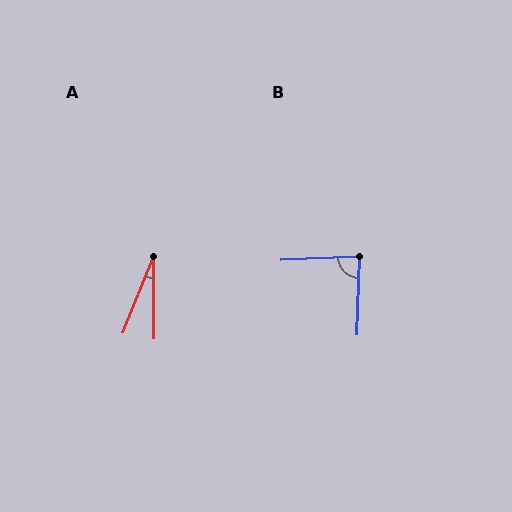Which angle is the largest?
B, at approximately 86 degrees.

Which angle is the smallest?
A, at approximately 22 degrees.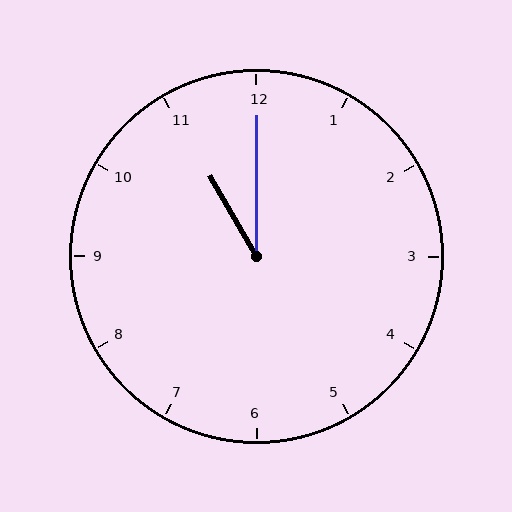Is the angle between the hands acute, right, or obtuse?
It is acute.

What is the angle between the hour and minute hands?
Approximately 30 degrees.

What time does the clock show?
11:00.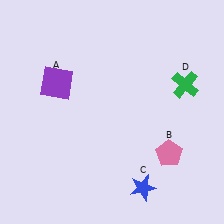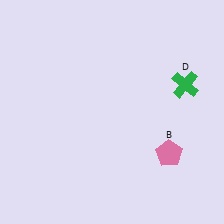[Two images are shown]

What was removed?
The blue star (C), the purple square (A) were removed in Image 2.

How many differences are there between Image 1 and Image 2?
There are 2 differences between the two images.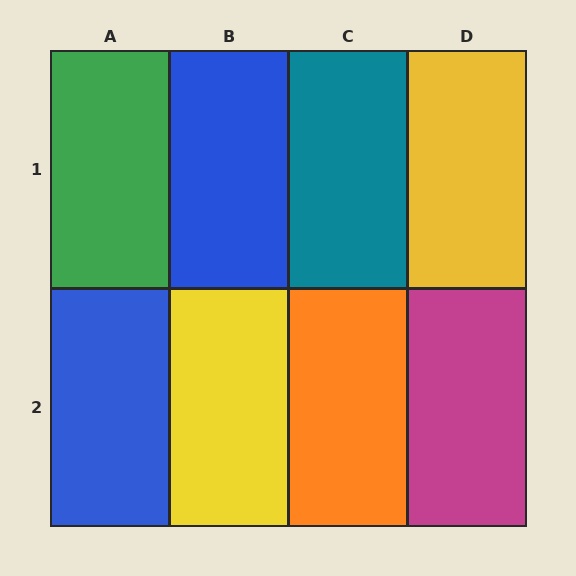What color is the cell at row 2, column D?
Magenta.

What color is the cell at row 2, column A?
Blue.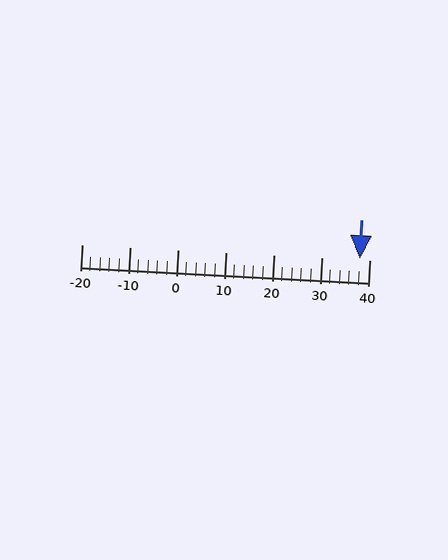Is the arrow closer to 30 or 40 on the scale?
The arrow is closer to 40.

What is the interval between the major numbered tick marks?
The major tick marks are spaced 10 units apart.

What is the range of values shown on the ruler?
The ruler shows values from -20 to 40.